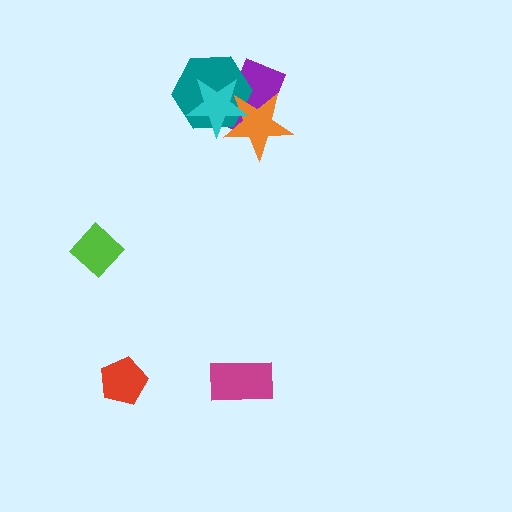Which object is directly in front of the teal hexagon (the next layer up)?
The orange star is directly in front of the teal hexagon.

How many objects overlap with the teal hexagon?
3 objects overlap with the teal hexagon.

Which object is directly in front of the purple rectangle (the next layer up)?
The teal hexagon is directly in front of the purple rectangle.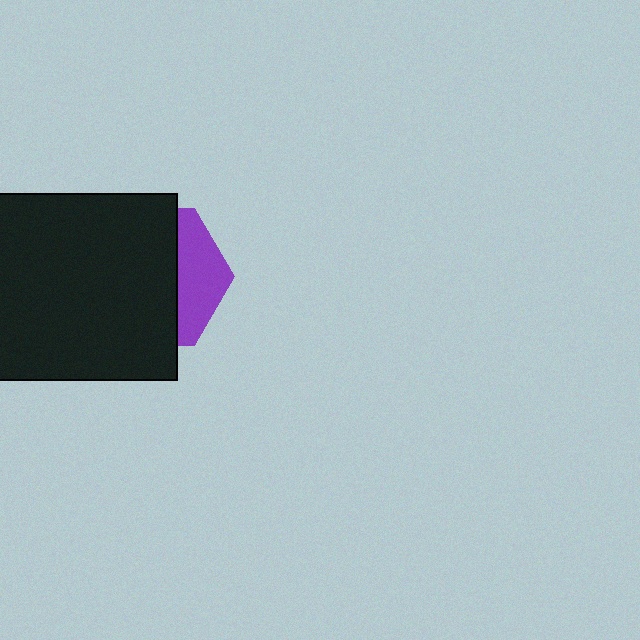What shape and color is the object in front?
The object in front is a black square.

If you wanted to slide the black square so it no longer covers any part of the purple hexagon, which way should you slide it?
Slide it left — that is the most direct way to separate the two shapes.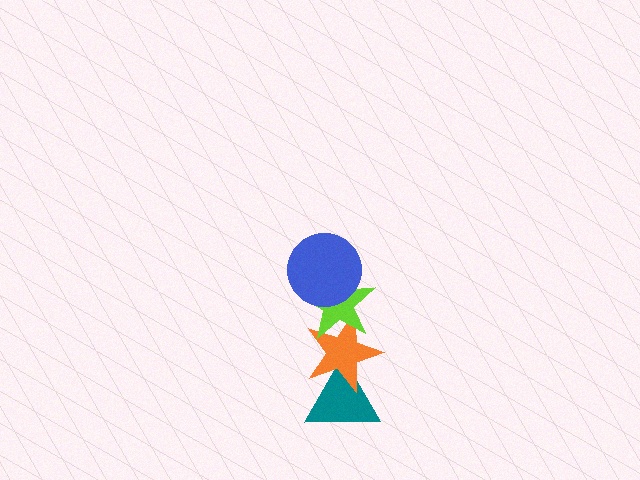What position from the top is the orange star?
The orange star is 3rd from the top.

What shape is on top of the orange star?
The lime star is on top of the orange star.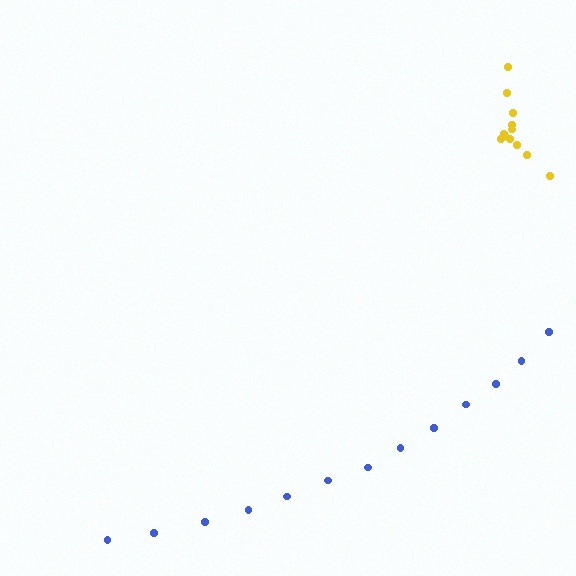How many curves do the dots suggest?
There are 2 distinct paths.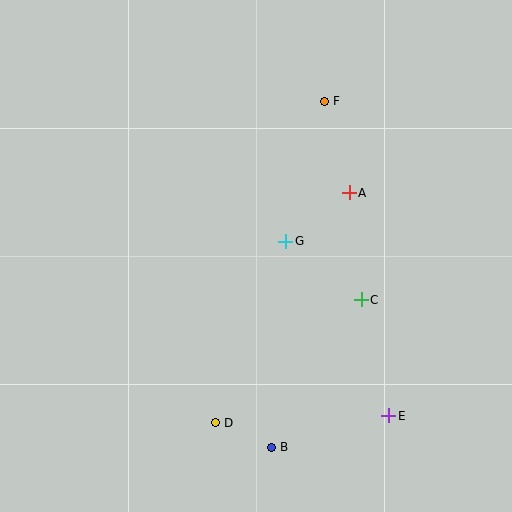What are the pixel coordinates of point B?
Point B is at (271, 447).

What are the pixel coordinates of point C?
Point C is at (361, 300).